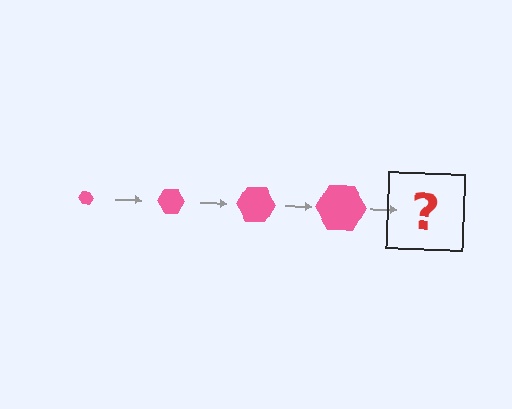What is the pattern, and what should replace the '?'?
The pattern is that the hexagon gets progressively larger each step. The '?' should be a pink hexagon, larger than the previous one.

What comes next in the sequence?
The next element should be a pink hexagon, larger than the previous one.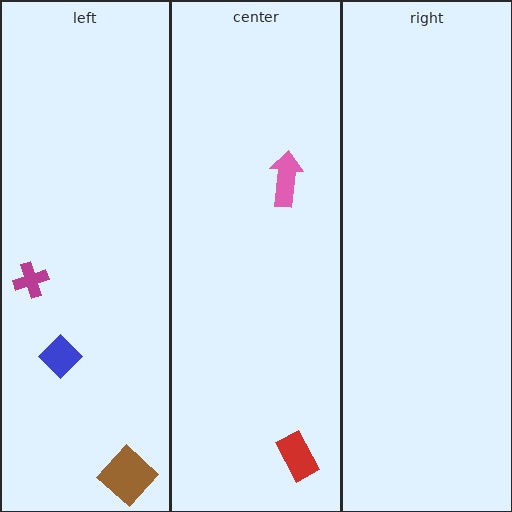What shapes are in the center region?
The pink arrow, the red rectangle.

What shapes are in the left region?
The blue diamond, the magenta cross, the brown diamond.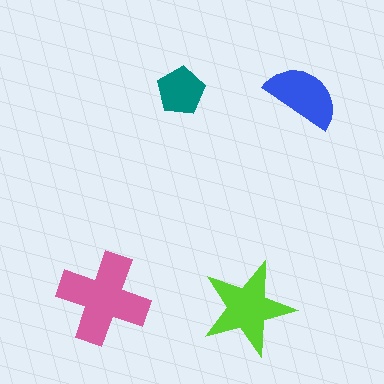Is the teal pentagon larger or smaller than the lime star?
Smaller.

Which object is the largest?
The pink cross.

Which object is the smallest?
The teal pentagon.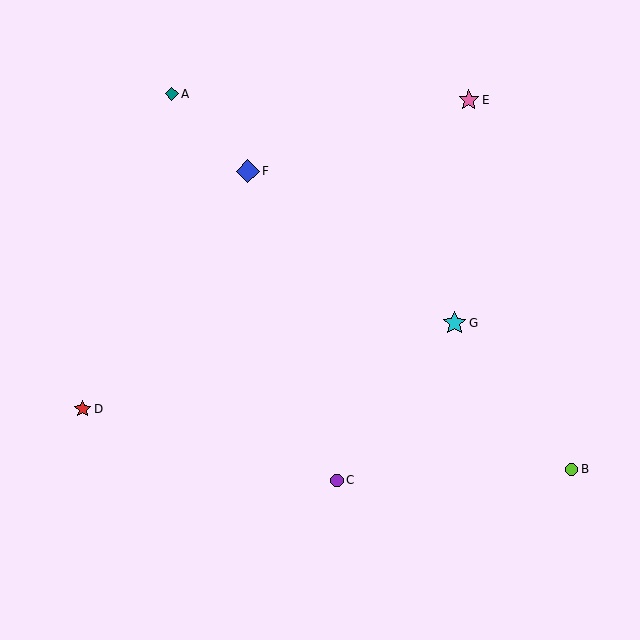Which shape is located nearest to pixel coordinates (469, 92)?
The pink star (labeled E) at (469, 100) is nearest to that location.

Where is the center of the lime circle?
The center of the lime circle is at (572, 469).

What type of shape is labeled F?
Shape F is a blue diamond.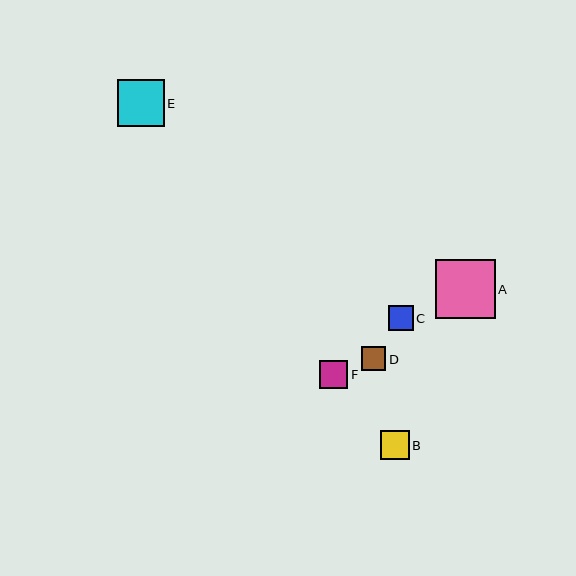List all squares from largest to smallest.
From largest to smallest: A, E, B, F, C, D.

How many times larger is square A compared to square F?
Square A is approximately 2.1 times the size of square F.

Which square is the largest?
Square A is the largest with a size of approximately 59 pixels.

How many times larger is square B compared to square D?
Square B is approximately 1.2 times the size of square D.